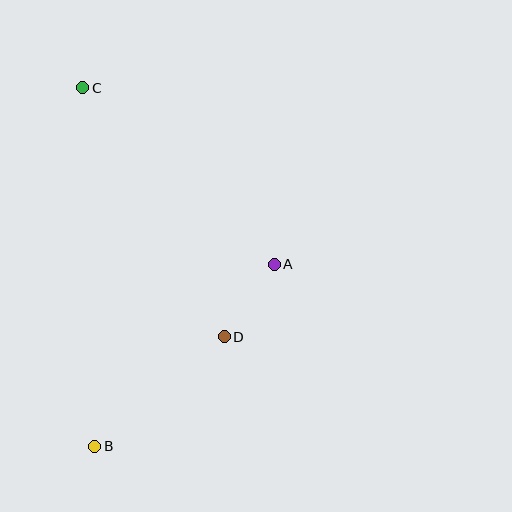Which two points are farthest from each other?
Points B and C are farthest from each other.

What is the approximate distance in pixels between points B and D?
The distance between B and D is approximately 169 pixels.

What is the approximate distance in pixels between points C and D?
The distance between C and D is approximately 286 pixels.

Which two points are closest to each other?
Points A and D are closest to each other.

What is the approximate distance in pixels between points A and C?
The distance between A and C is approximately 260 pixels.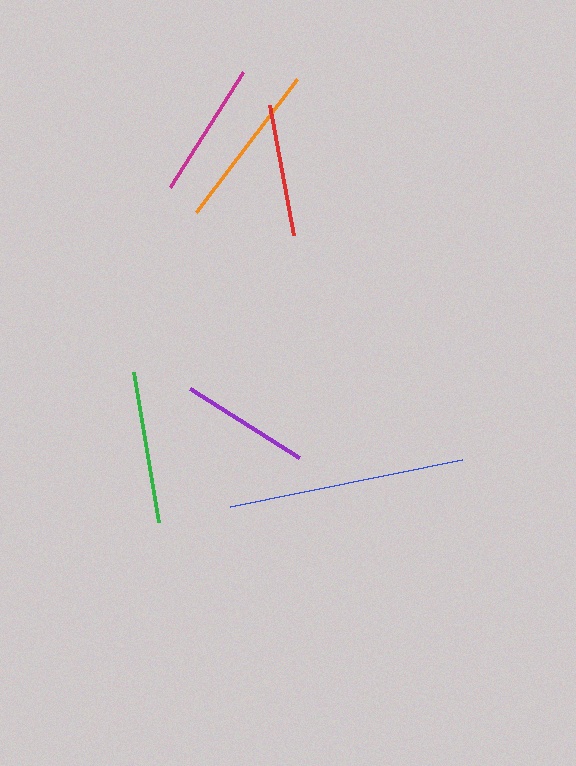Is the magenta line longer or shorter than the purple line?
The magenta line is longer than the purple line.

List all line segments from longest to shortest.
From longest to shortest: blue, orange, green, magenta, red, purple.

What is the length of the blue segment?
The blue segment is approximately 237 pixels long.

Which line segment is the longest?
The blue line is the longest at approximately 237 pixels.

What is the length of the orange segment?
The orange segment is approximately 167 pixels long.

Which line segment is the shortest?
The purple line is the shortest at approximately 128 pixels.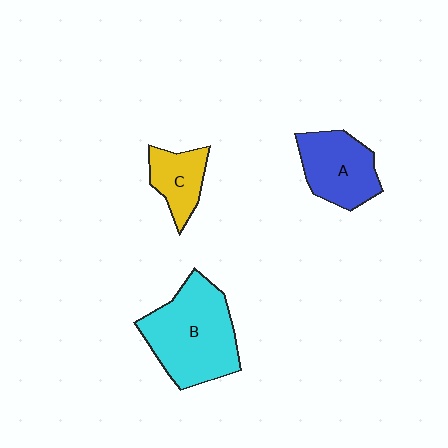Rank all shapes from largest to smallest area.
From largest to smallest: B (cyan), A (blue), C (yellow).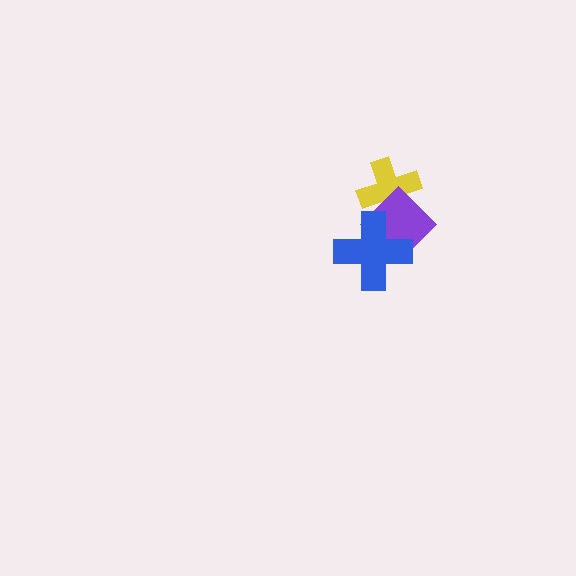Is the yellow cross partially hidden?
Yes, it is partially covered by another shape.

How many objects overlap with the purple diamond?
2 objects overlap with the purple diamond.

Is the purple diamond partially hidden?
Yes, it is partially covered by another shape.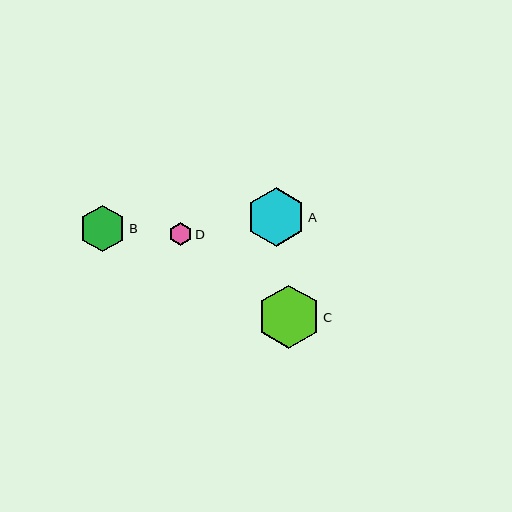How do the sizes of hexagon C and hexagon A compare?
Hexagon C and hexagon A are approximately the same size.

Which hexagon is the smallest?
Hexagon D is the smallest with a size of approximately 23 pixels.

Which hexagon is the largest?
Hexagon C is the largest with a size of approximately 63 pixels.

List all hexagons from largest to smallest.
From largest to smallest: C, A, B, D.